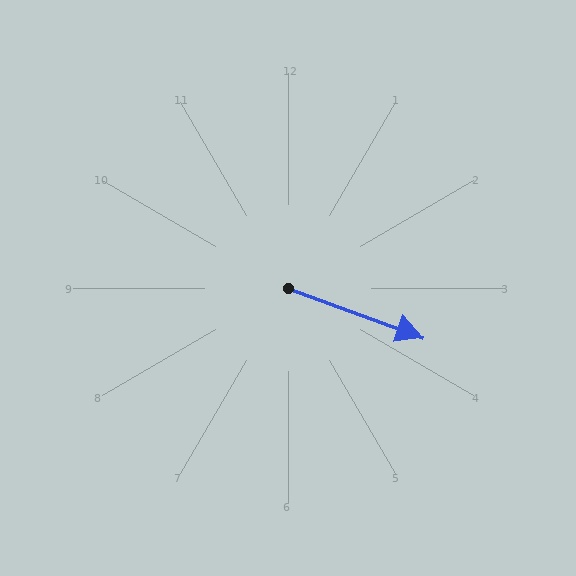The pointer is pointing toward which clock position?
Roughly 4 o'clock.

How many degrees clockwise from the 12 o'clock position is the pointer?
Approximately 110 degrees.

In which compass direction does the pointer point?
East.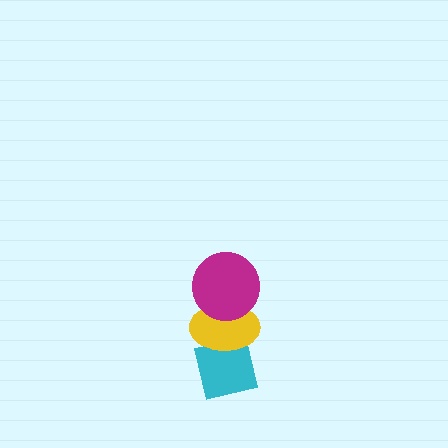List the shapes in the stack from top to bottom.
From top to bottom: the magenta circle, the yellow ellipse, the cyan square.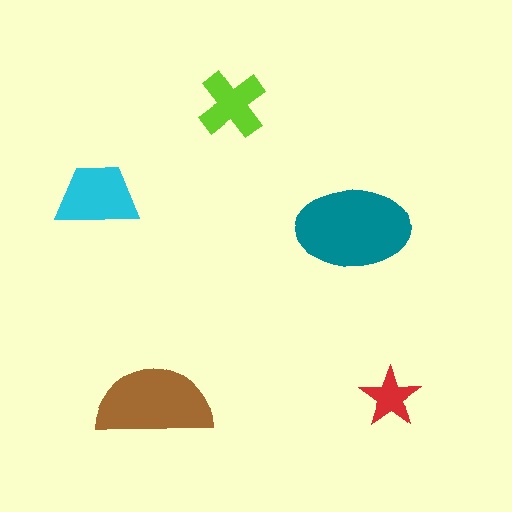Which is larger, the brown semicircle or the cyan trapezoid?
The brown semicircle.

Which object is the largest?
The teal ellipse.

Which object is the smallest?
The red star.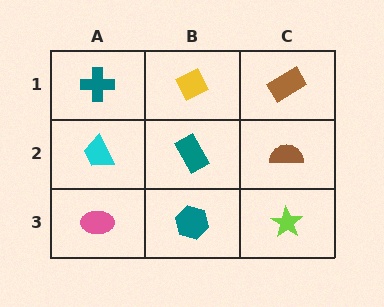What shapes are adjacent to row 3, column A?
A cyan trapezoid (row 2, column A), a teal hexagon (row 3, column B).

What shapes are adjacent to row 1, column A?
A cyan trapezoid (row 2, column A), a yellow diamond (row 1, column B).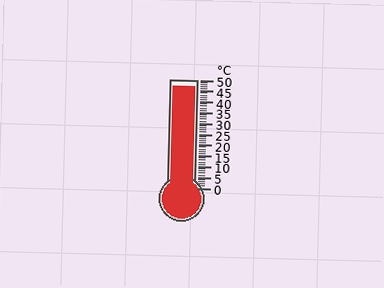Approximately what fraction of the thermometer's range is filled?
The thermometer is filled to approximately 95% of its range.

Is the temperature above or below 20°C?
The temperature is above 20°C.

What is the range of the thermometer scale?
The thermometer scale ranges from 0°C to 50°C.